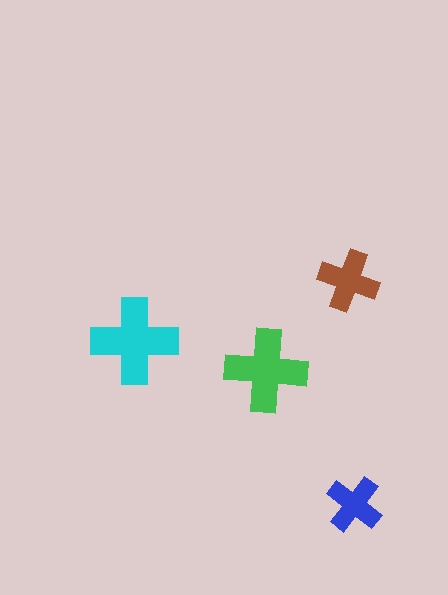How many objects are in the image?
There are 4 objects in the image.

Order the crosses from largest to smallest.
the cyan one, the green one, the brown one, the blue one.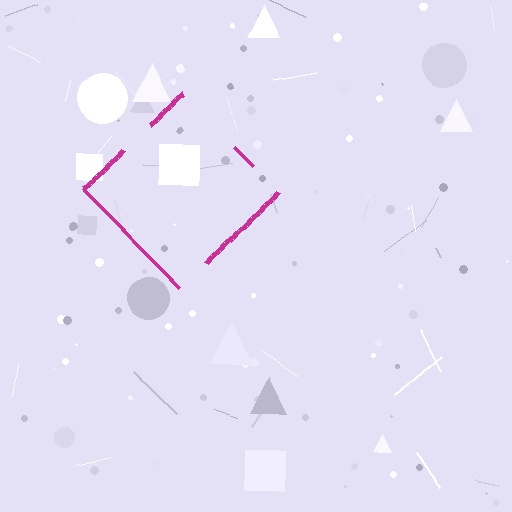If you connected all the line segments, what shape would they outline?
They would outline a diamond.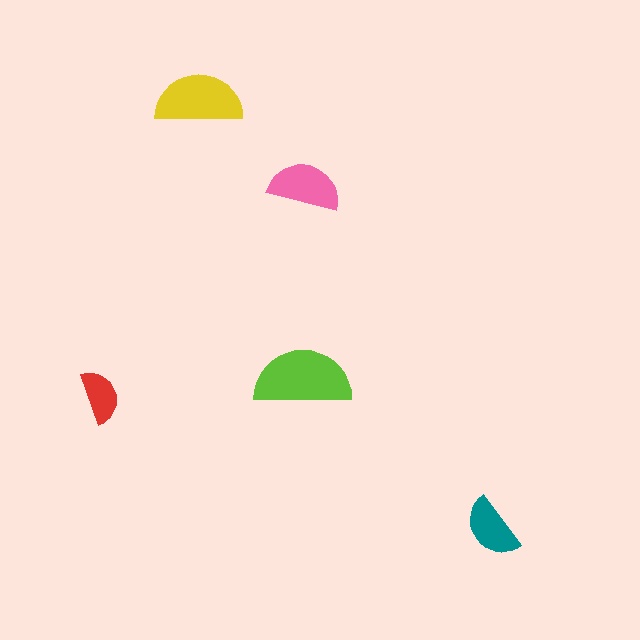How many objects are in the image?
There are 5 objects in the image.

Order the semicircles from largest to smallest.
the lime one, the yellow one, the pink one, the teal one, the red one.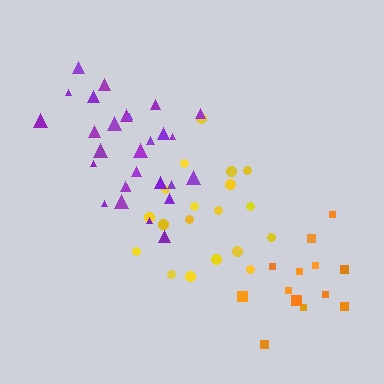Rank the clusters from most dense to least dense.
yellow, purple, orange.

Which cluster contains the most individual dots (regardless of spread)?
Purple (29).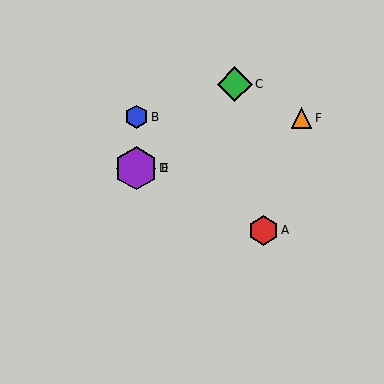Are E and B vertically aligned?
Yes, both are at x≈136.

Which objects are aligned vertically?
Objects B, D, E are aligned vertically.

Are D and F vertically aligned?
No, D is at x≈136 and F is at x≈301.